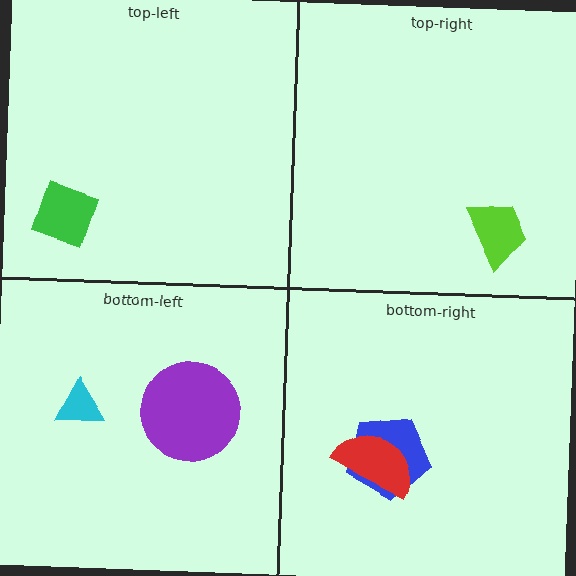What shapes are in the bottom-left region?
The cyan triangle, the purple circle.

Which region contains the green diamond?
The top-left region.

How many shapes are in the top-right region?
1.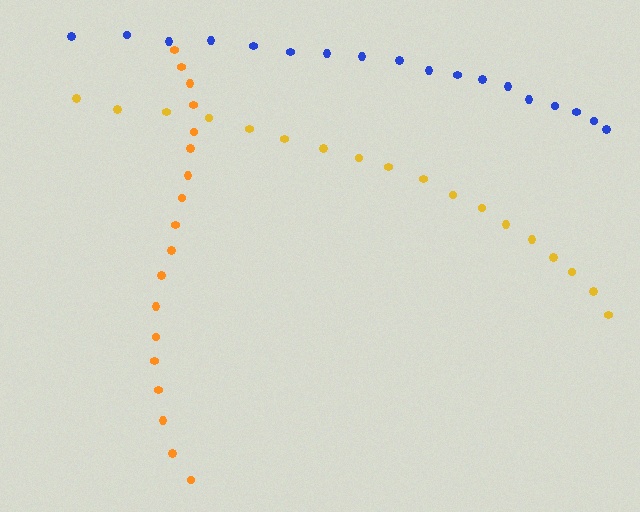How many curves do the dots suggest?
There are 3 distinct paths.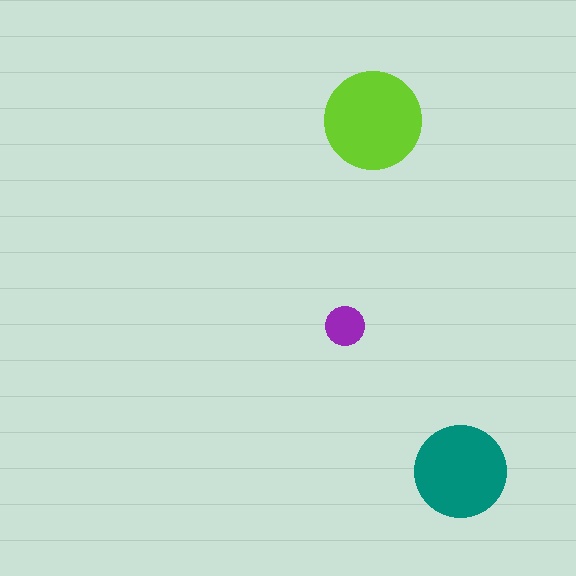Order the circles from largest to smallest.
the lime one, the teal one, the purple one.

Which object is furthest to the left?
The purple circle is leftmost.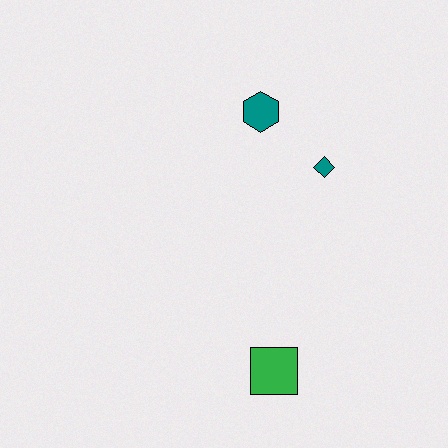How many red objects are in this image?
There are no red objects.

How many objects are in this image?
There are 3 objects.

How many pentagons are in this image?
There are no pentagons.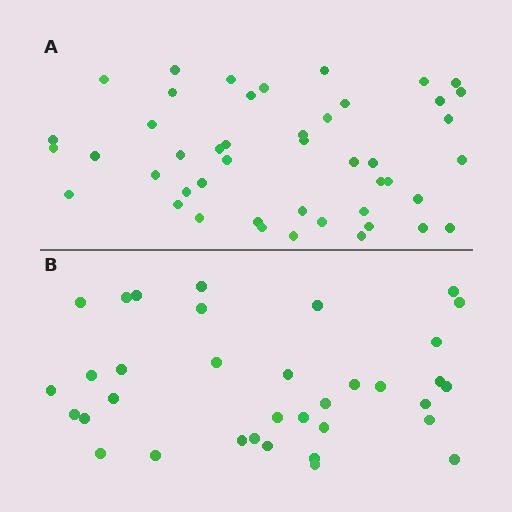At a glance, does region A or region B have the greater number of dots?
Region A (the top region) has more dots.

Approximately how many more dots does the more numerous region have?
Region A has roughly 12 or so more dots than region B.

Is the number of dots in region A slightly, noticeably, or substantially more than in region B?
Region A has noticeably more, but not dramatically so. The ratio is roughly 1.3 to 1.